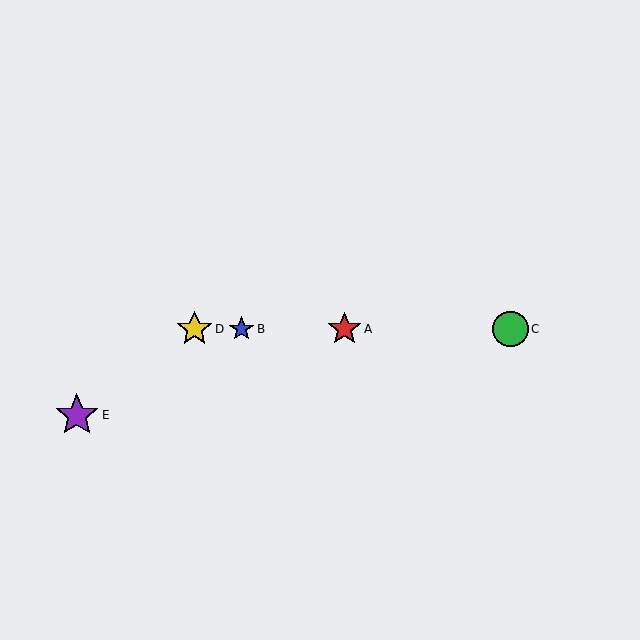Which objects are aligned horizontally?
Objects A, B, C, D are aligned horizontally.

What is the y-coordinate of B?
Object B is at y≈329.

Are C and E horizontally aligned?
No, C is at y≈329 and E is at y≈415.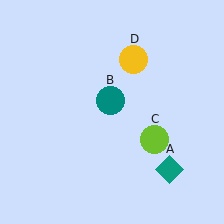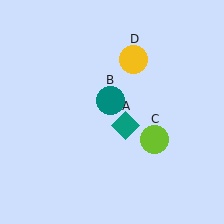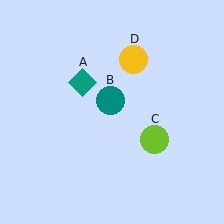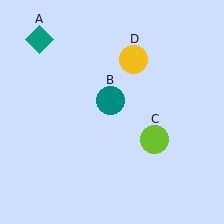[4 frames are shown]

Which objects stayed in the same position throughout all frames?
Teal circle (object B) and lime circle (object C) and yellow circle (object D) remained stationary.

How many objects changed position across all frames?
1 object changed position: teal diamond (object A).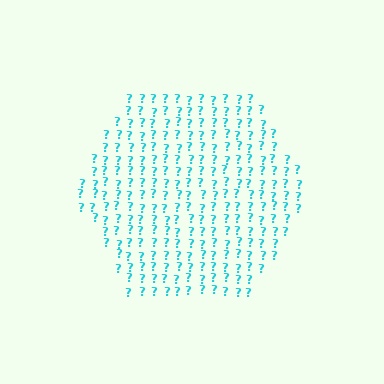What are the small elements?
The small elements are question marks.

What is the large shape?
The large shape is a hexagon.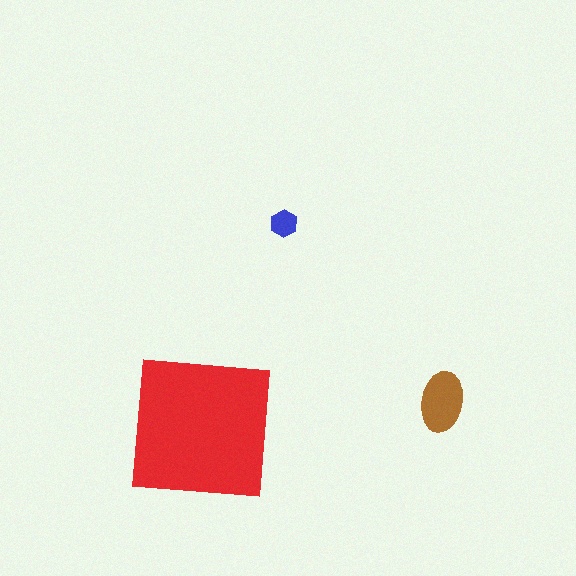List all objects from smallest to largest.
The blue hexagon, the brown ellipse, the red square.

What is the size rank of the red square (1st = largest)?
1st.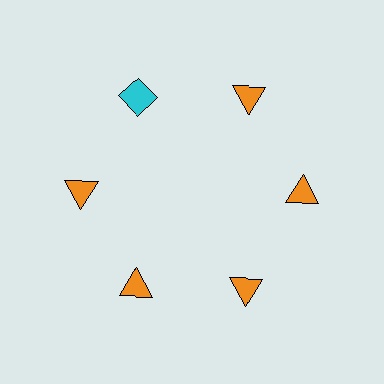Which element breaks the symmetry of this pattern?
The cyan diamond at roughly the 11 o'clock position breaks the symmetry. All other shapes are orange triangles.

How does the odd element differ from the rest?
It differs in both color (cyan instead of orange) and shape (diamond instead of triangle).